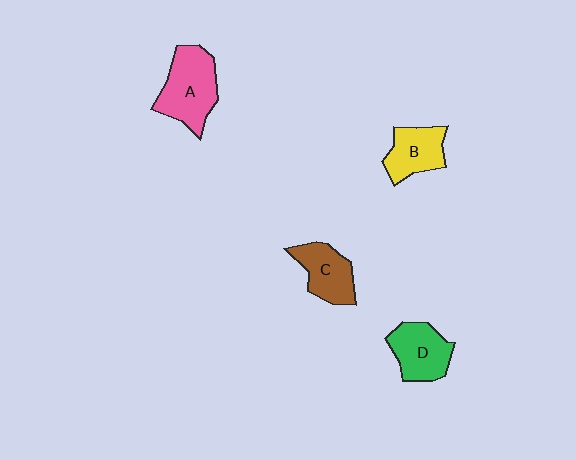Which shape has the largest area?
Shape A (pink).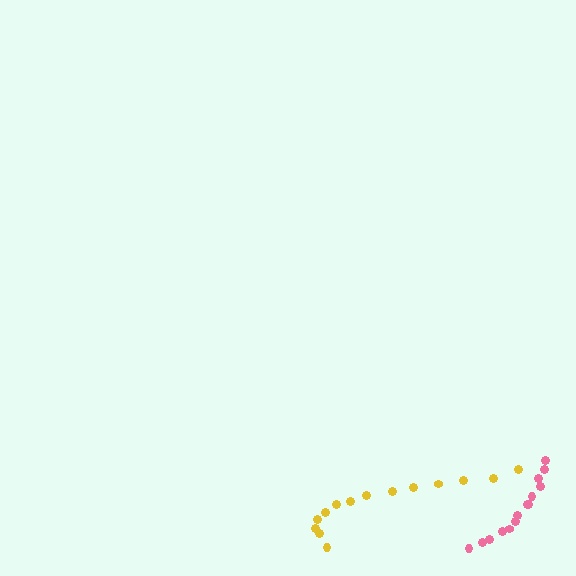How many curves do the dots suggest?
There are 2 distinct paths.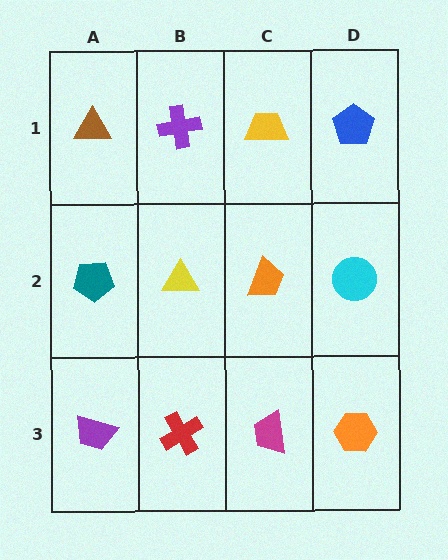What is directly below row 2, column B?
A red cross.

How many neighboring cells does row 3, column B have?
3.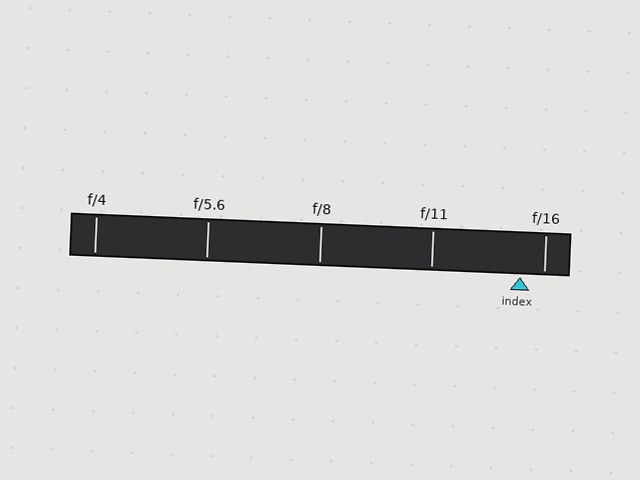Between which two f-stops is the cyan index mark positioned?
The index mark is between f/11 and f/16.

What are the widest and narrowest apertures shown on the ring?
The widest aperture shown is f/4 and the narrowest is f/16.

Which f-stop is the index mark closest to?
The index mark is closest to f/16.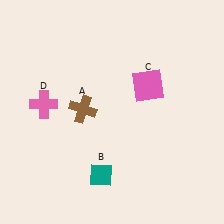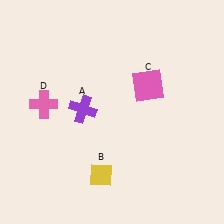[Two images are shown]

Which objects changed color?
A changed from brown to purple. B changed from teal to yellow.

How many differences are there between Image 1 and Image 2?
There are 2 differences between the two images.